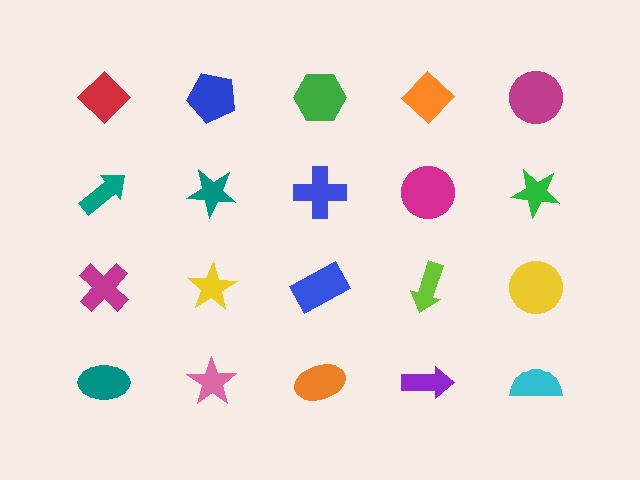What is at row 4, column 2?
A pink star.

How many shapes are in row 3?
5 shapes.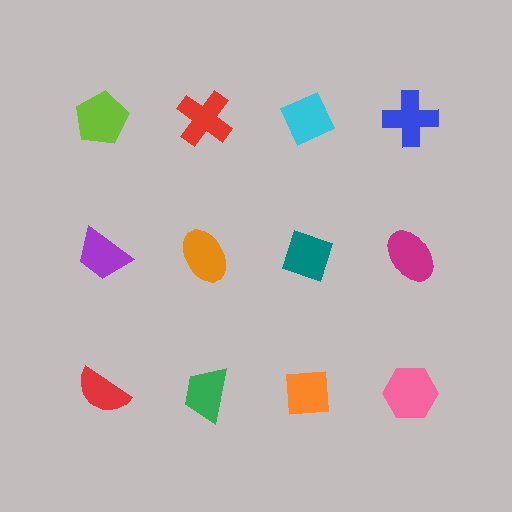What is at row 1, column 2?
A red cross.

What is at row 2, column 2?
An orange ellipse.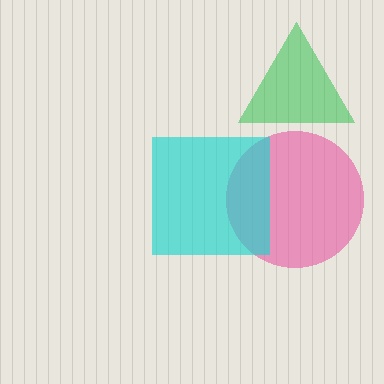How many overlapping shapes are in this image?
There are 3 overlapping shapes in the image.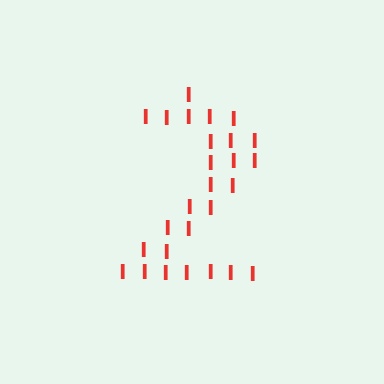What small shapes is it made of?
It is made of small letter I's.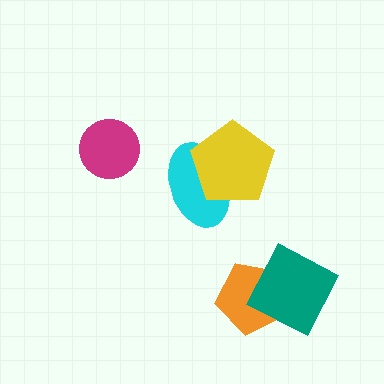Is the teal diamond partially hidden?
No, no other shape covers it.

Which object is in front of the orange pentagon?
The teal diamond is in front of the orange pentagon.